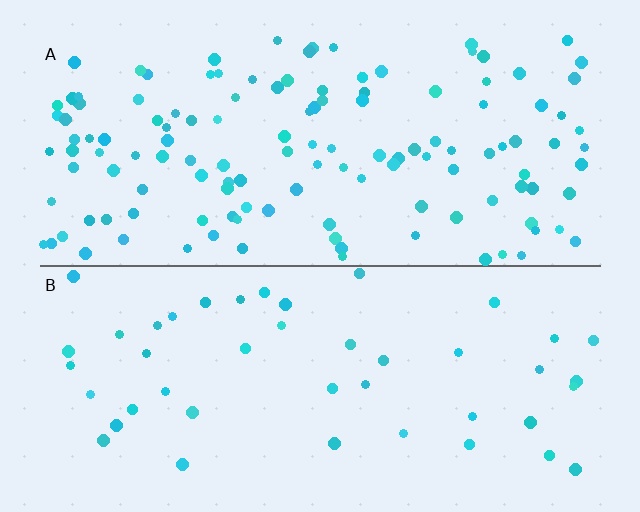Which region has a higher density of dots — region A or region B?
A (the top).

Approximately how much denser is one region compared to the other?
Approximately 2.9× — region A over region B.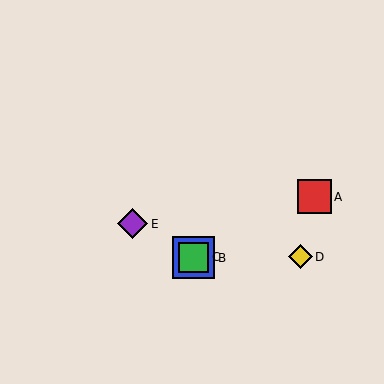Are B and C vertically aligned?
Yes, both are at x≈194.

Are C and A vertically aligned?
No, C is at x≈194 and A is at x≈315.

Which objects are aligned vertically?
Objects B, C are aligned vertically.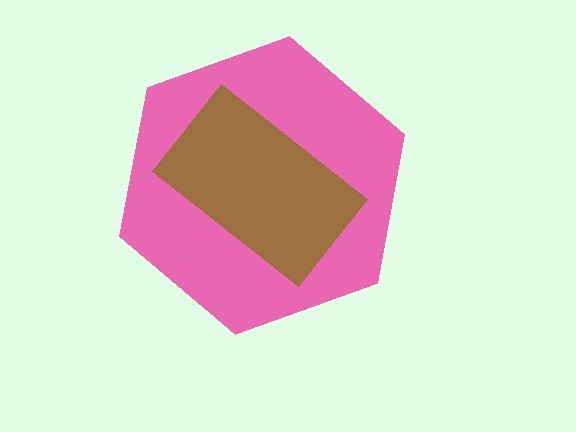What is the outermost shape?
The pink hexagon.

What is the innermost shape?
The brown rectangle.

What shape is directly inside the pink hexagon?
The brown rectangle.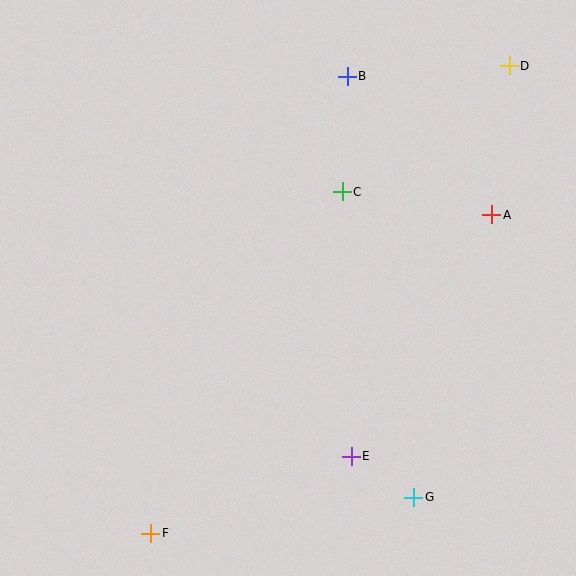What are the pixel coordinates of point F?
Point F is at (151, 533).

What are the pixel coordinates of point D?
Point D is at (509, 66).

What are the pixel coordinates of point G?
Point G is at (414, 497).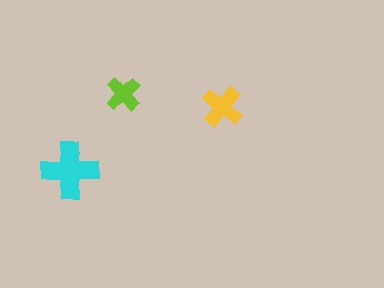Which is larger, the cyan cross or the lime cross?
The cyan one.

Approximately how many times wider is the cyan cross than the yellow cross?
About 1.5 times wider.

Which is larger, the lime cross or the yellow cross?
The yellow one.